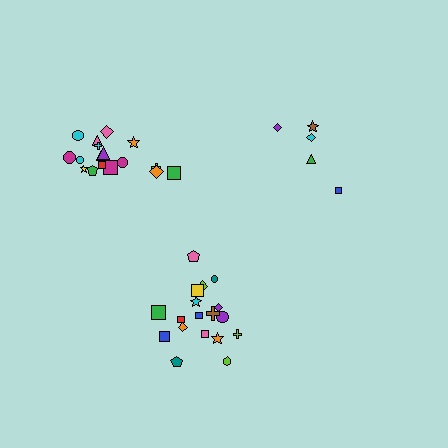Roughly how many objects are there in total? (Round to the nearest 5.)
Roughly 40 objects in total.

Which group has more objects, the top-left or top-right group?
The top-left group.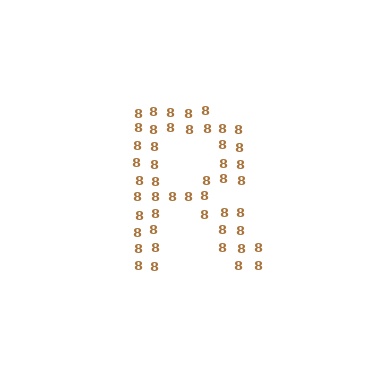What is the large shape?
The large shape is the letter R.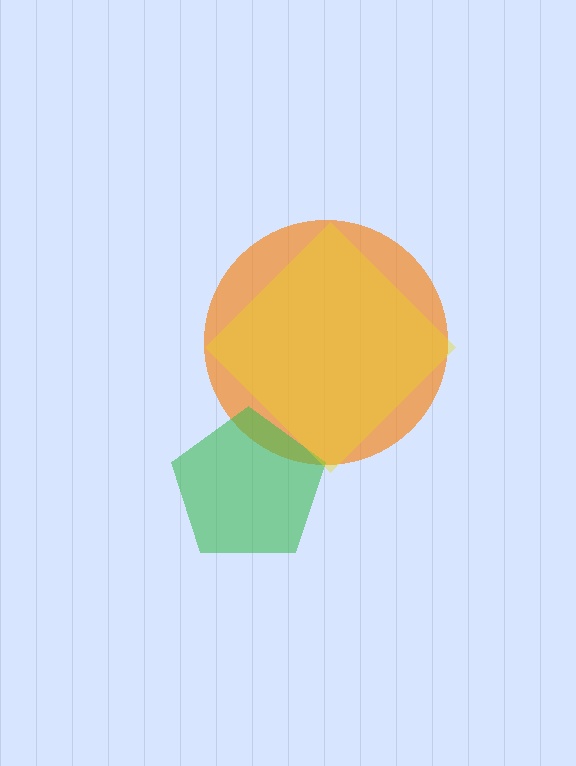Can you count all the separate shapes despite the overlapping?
Yes, there are 3 separate shapes.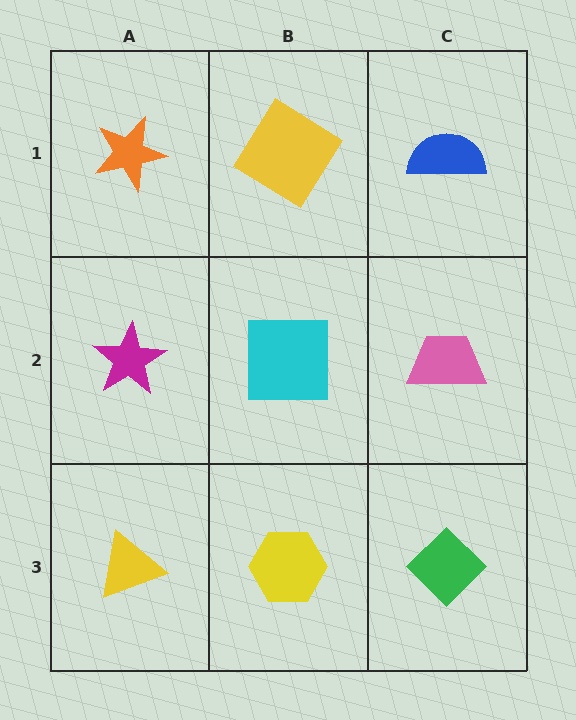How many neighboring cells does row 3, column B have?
3.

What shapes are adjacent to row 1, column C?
A pink trapezoid (row 2, column C), a yellow diamond (row 1, column B).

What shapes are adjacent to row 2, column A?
An orange star (row 1, column A), a yellow triangle (row 3, column A), a cyan square (row 2, column B).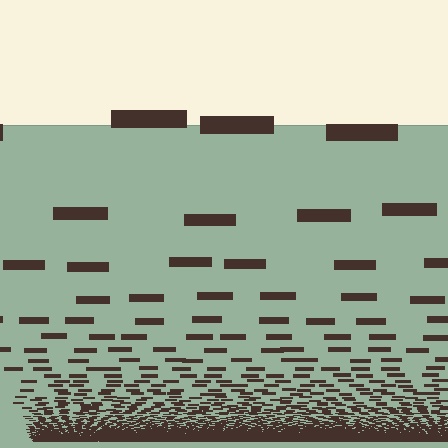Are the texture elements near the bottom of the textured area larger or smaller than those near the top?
Smaller. The gradient is inverted — elements near the bottom are smaller and denser.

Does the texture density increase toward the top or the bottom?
Density increases toward the bottom.